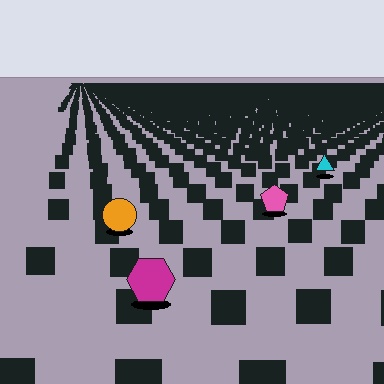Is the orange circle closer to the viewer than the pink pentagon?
Yes. The orange circle is closer — you can tell from the texture gradient: the ground texture is coarser near it.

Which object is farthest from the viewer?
The cyan triangle is farthest from the viewer. It appears smaller and the ground texture around it is denser.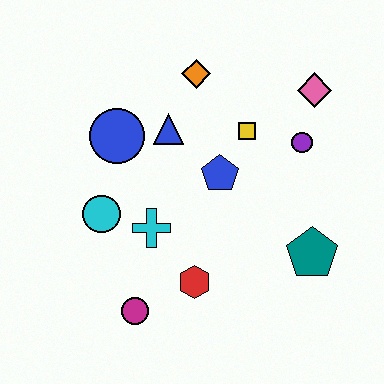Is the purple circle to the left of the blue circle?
No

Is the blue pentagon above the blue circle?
No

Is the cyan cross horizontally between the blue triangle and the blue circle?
Yes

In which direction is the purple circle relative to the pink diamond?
The purple circle is below the pink diamond.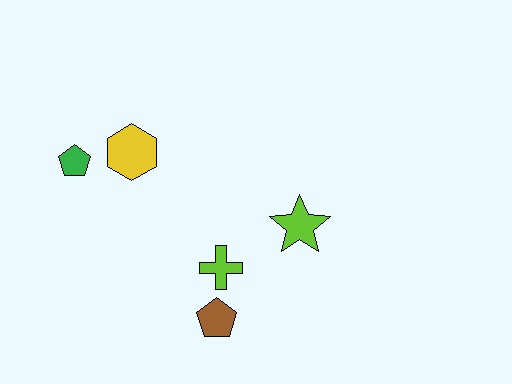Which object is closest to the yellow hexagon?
The green pentagon is closest to the yellow hexagon.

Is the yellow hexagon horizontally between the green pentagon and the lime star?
Yes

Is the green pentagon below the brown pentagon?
No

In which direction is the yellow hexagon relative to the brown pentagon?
The yellow hexagon is above the brown pentagon.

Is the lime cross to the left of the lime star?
Yes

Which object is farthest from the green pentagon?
The lime star is farthest from the green pentagon.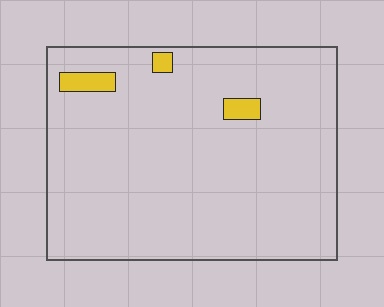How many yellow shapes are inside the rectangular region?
3.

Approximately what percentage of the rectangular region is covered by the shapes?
Approximately 5%.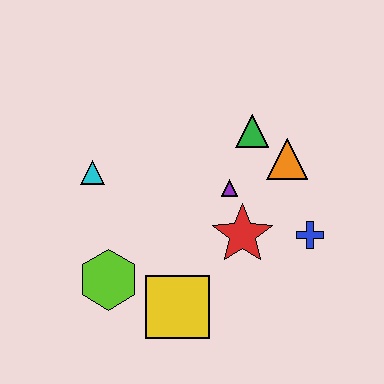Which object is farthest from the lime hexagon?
The orange triangle is farthest from the lime hexagon.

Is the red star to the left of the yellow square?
No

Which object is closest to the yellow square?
The lime hexagon is closest to the yellow square.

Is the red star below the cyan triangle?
Yes